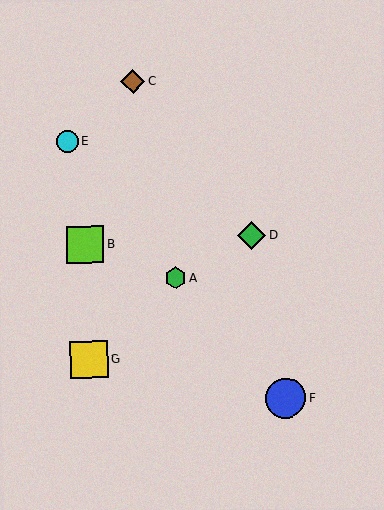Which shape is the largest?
The blue circle (labeled F) is the largest.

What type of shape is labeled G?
Shape G is a yellow square.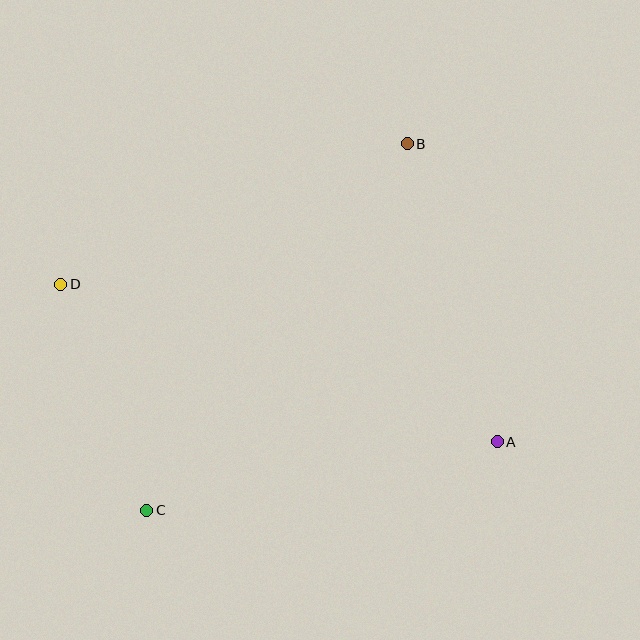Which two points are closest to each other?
Points C and D are closest to each other.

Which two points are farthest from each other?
Points A and D are farthest from each other.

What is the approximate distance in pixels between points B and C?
The distance between B and C is approximately 450 pixels.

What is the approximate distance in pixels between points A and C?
The distance between A and C is approximately 357 pixels.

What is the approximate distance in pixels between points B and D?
The distance between B and D is approximately 374 pixels.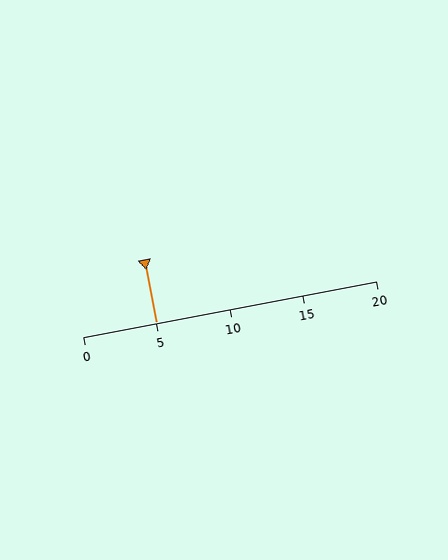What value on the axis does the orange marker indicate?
The marker indicates approximately 5.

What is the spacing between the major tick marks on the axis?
The major ticks are spaced 5 apart.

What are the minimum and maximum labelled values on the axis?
The axis runs from 0 to 20.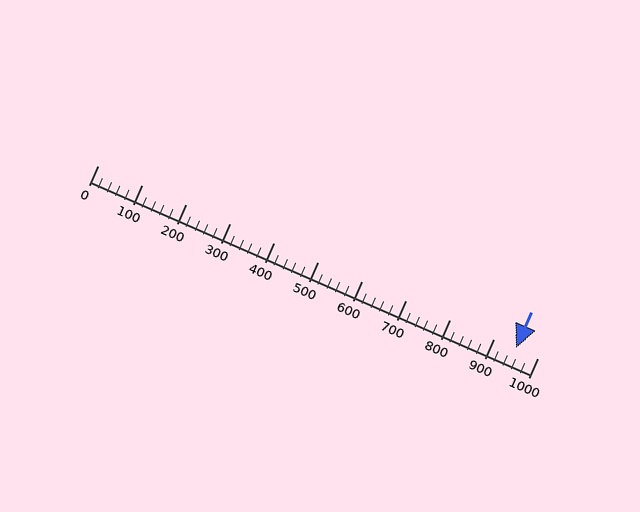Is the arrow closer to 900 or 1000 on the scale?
The arrow is closer to 1000.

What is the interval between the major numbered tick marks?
The major tick marks are spaced 100 units apart.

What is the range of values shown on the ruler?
The ruler shows values from 0 to 1000.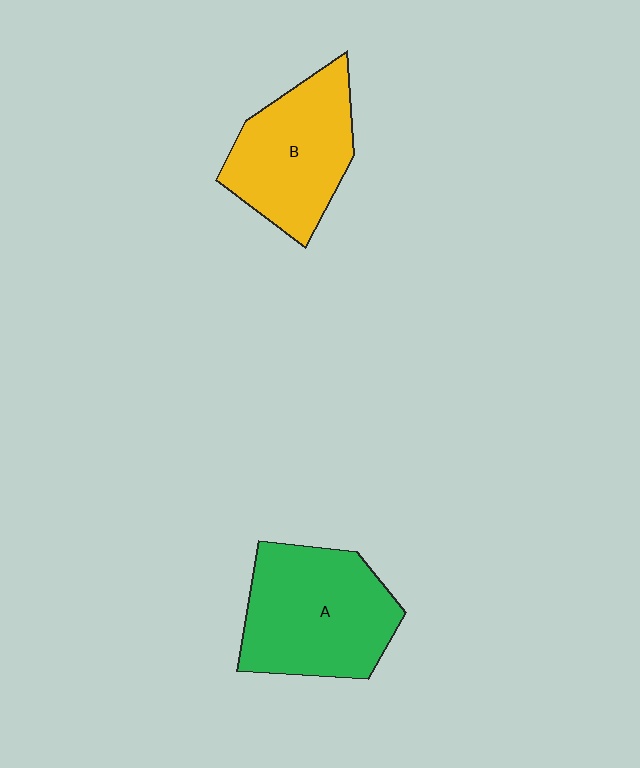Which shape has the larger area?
Shape A (green).